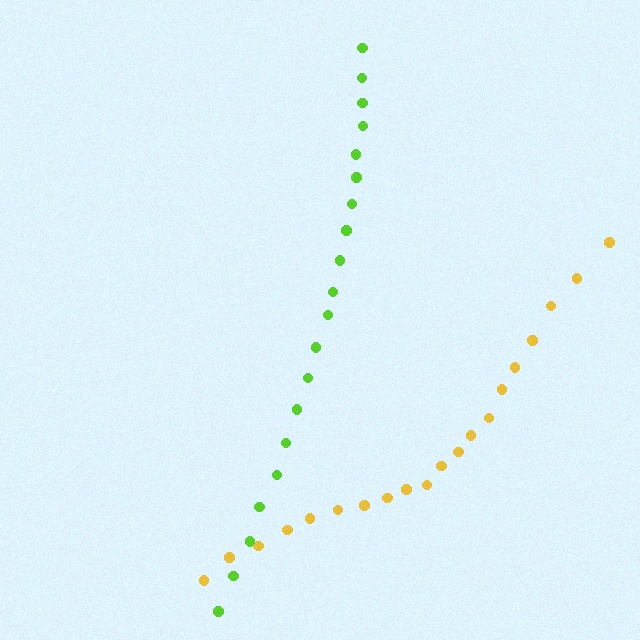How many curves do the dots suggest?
There are 2 distinct paths.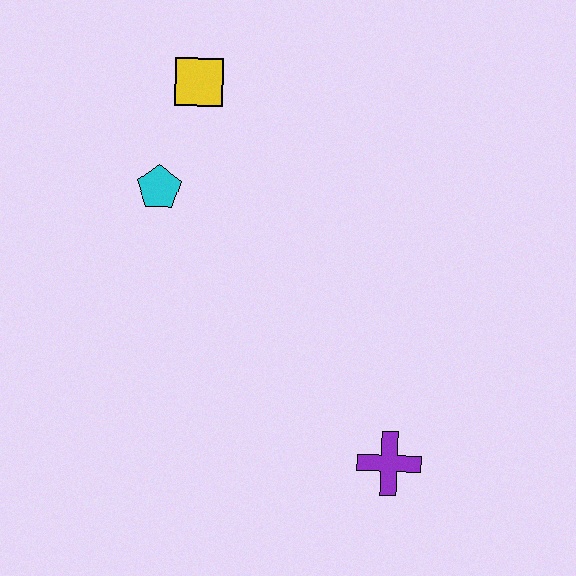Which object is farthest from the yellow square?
The purple cross is farthest from the yellow square.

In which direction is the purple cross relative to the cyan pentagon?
The purple cross is below the cyan pentagon.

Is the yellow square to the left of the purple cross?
Yes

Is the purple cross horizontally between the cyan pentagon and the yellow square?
No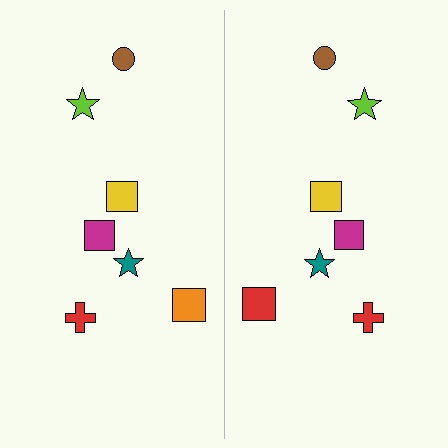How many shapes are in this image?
There are 14 shapes in this image.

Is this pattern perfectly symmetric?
No, the pattern is not perfectly symmetric. The red square on the right side breaks the symmetry — its mirror counterpart is orange.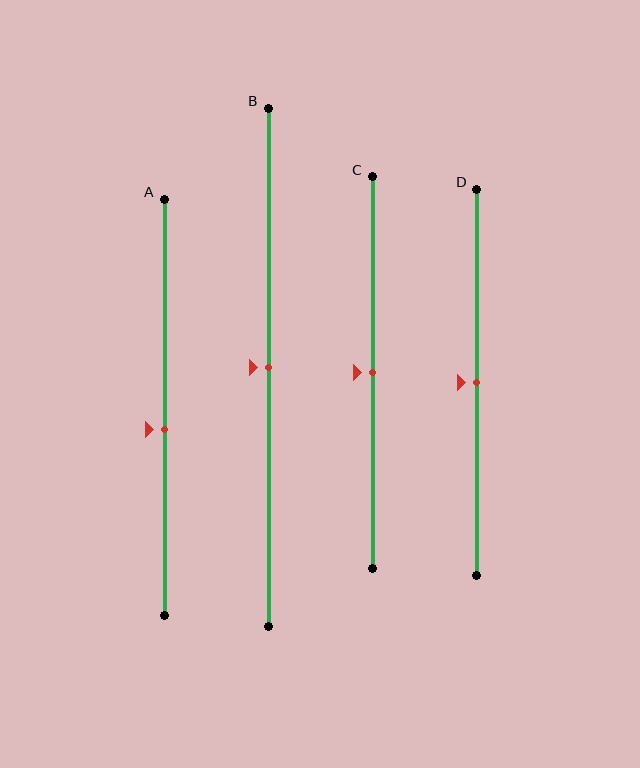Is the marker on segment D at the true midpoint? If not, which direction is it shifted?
Yes, the marker on segment D is at the true midpoint.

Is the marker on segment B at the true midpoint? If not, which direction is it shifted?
Yes, the marker on segment B is at the true midpoint.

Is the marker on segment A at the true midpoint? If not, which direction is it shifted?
No, the marker on segment A is shifted downward by about 5% of the segment length.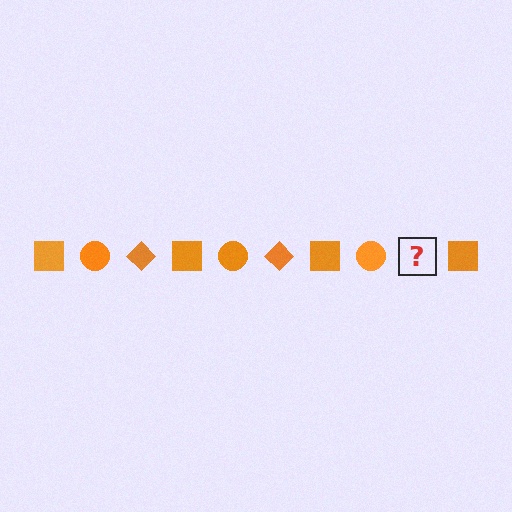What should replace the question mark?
The question mark should be replaced with an orange diamond.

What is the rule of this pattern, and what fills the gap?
The rule is that the pattern cycles through square, circle, diamond shapes in orange. The gap should be filled with an orange diamond.